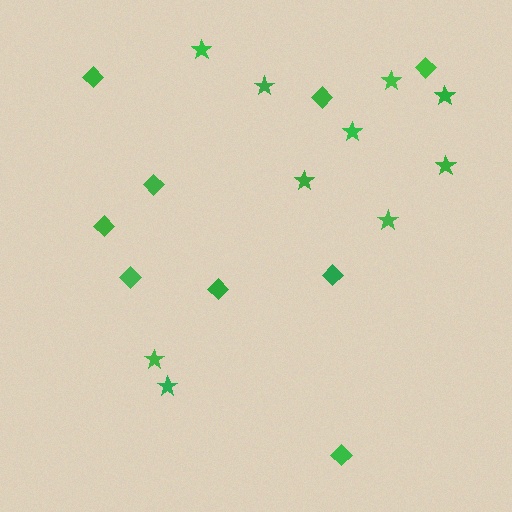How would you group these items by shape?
There are 2 groups: one group of diamonds (9) and one group of stars (10).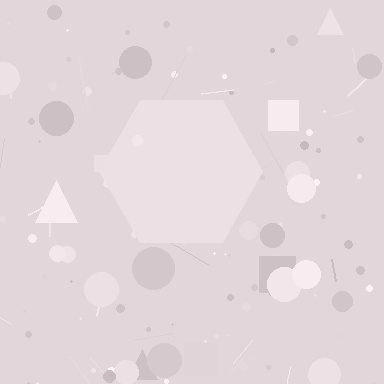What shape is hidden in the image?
A hexagon is hidden in the image.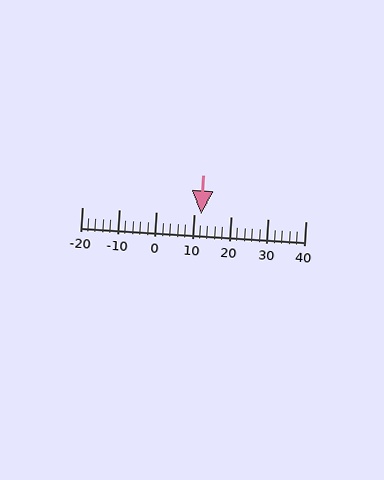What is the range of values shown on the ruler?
The ruler shows values from -20 to 40.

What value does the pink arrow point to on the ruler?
The pink arrow points to approximately 12.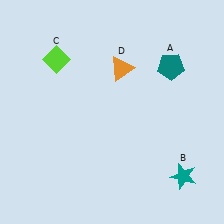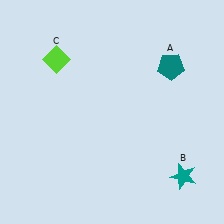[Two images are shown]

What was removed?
The orange triangle (D) was removed in Image 2.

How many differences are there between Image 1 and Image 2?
There is 1 difference between the two images.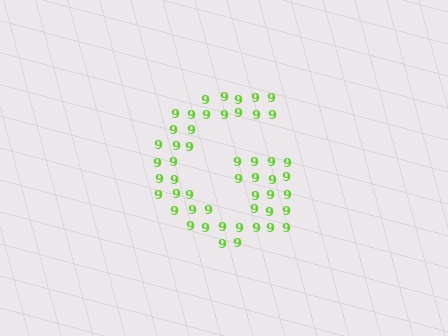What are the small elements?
The small elements are digit 9's.